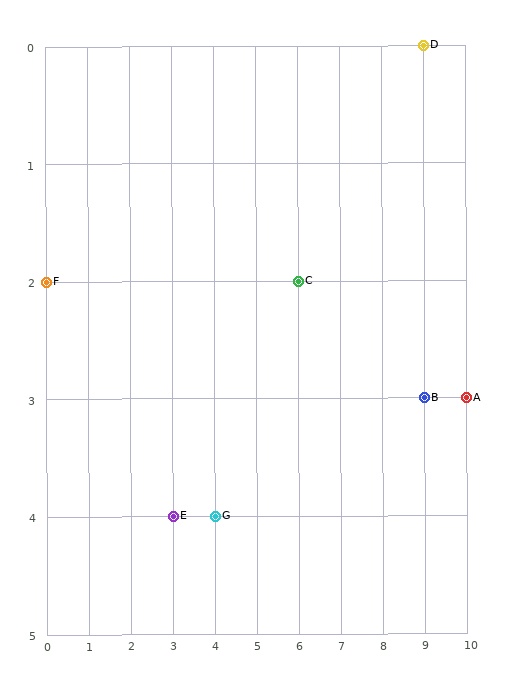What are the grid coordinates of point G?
Point G is at grid coordinates (4, 4).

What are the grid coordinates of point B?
Point B is at grid coordinates (9, 3).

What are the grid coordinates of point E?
Point E is at grid coordinates (3, 4).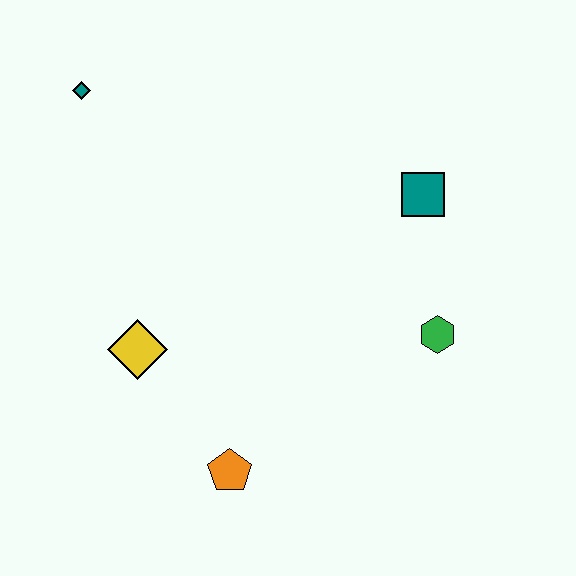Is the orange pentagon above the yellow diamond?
No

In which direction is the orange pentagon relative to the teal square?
The orange pentagon is below the teal square.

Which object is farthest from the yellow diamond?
The teal square is farthest from the yellow diamond.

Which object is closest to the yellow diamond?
The orange pentagon is closest to the yellow diamond.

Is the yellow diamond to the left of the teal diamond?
No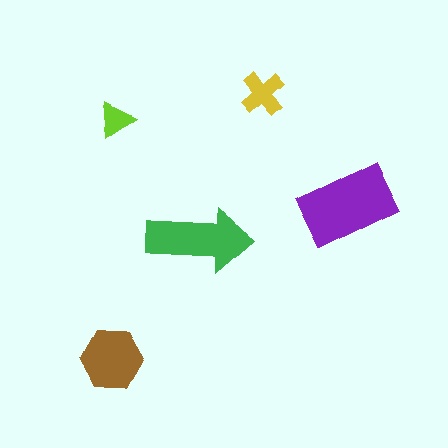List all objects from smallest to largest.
The lime triangle, the yellow cross, the brown hexagon, the green arrow, the purple rectangle.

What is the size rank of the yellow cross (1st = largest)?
4th.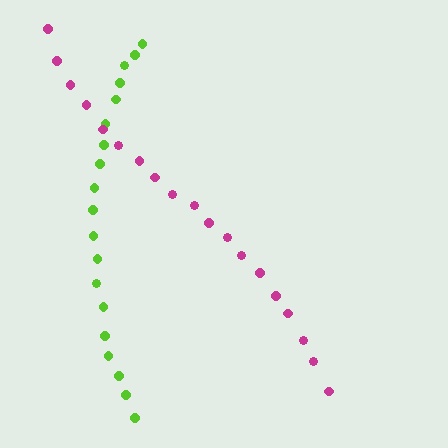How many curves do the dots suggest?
There are 2 distinct paths.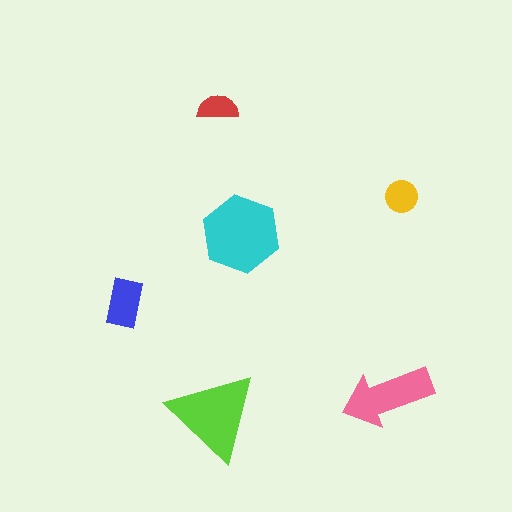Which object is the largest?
The cyan hexagon.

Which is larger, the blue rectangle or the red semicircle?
The blue rectangle.